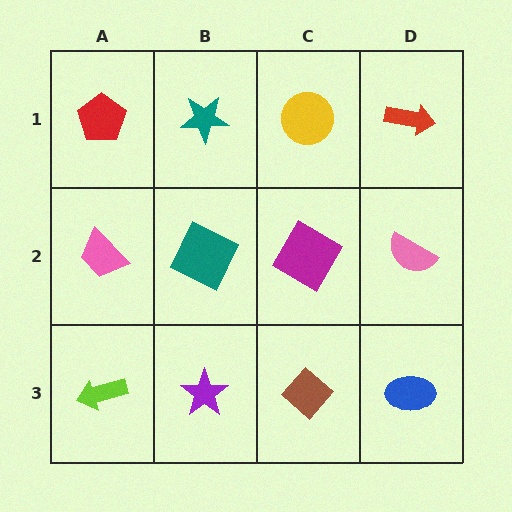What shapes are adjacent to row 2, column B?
A teal star (row 1, column B), a purple star (row 3, column B), a pink trapezoid (row 2, column A), a magenta diamond (row 2, column C).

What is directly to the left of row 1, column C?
A teal star.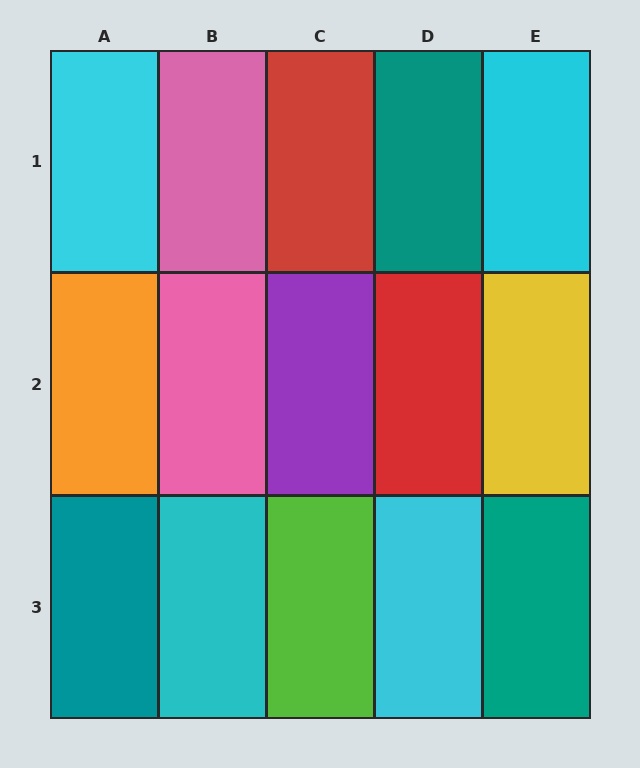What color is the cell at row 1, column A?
Cyan.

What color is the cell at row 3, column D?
Cyan.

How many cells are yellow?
1 cell is yellow.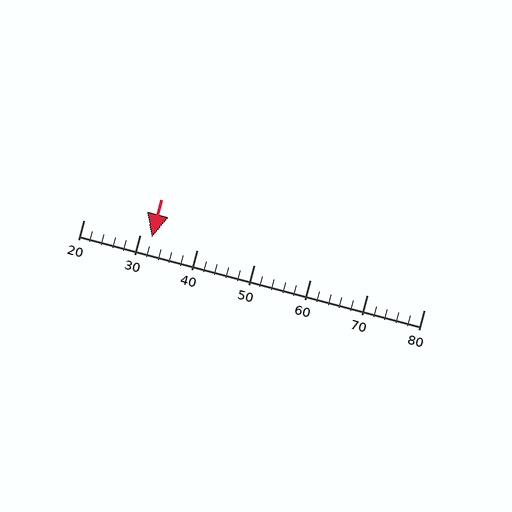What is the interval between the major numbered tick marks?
The major tick marks are spaced 10 units apart.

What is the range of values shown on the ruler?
The ruler shows values from 20 to 80.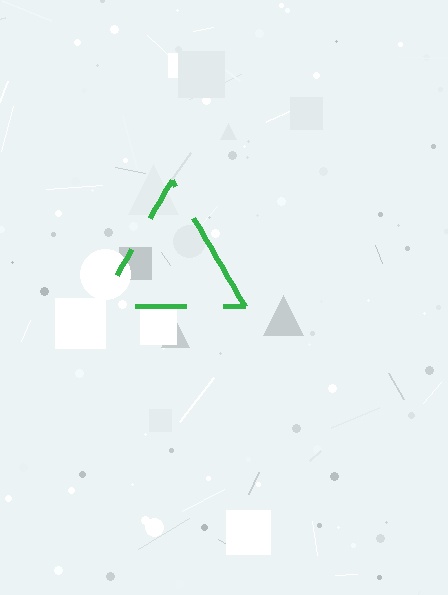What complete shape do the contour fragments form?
The contour fragments form a triangle.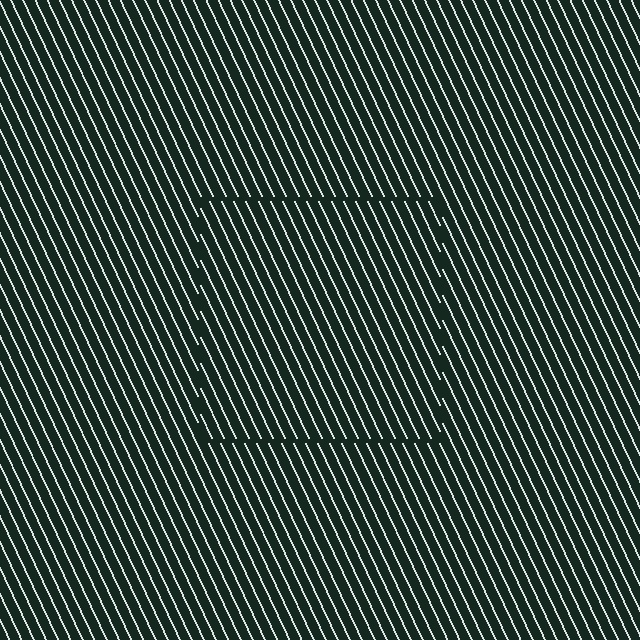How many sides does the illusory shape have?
4 sides — the line-ends trace a square.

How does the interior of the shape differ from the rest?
The interior of the shape contains the same grating, shifted by half a period — the contour is defined by the phase discontinuity where line-ends from the inner and outer gratings abut.